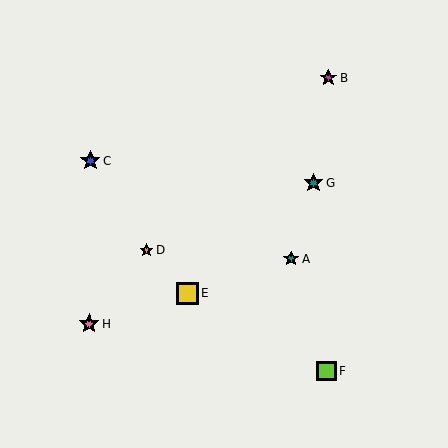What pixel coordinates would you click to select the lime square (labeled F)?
Click at (327, 371) to select the lime square F.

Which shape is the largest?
The yellow square (labeled E) is the largest.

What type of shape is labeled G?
Shape G is a teal star.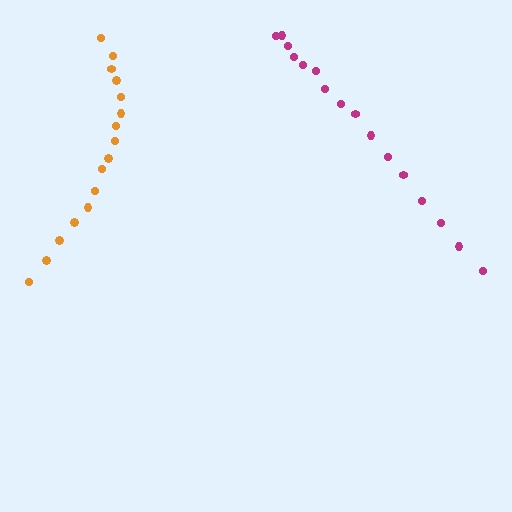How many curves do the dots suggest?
There are 2 distinct paths.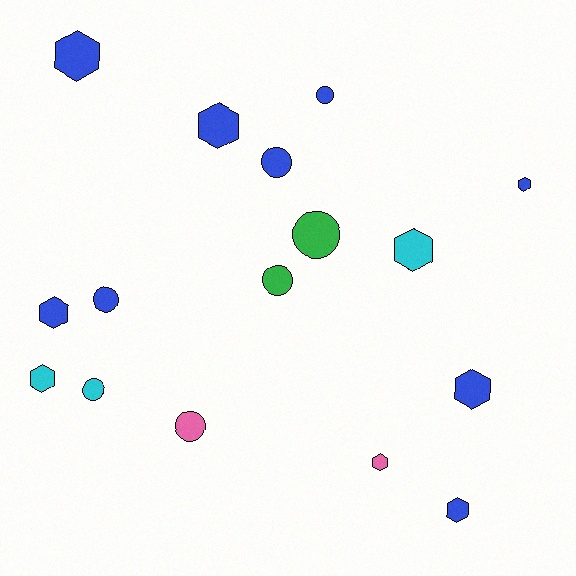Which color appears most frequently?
Blue, with 9 objects.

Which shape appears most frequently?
Hexagon, with 9 objects.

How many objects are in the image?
There are 16 objects.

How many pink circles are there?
There is 1 pink circle.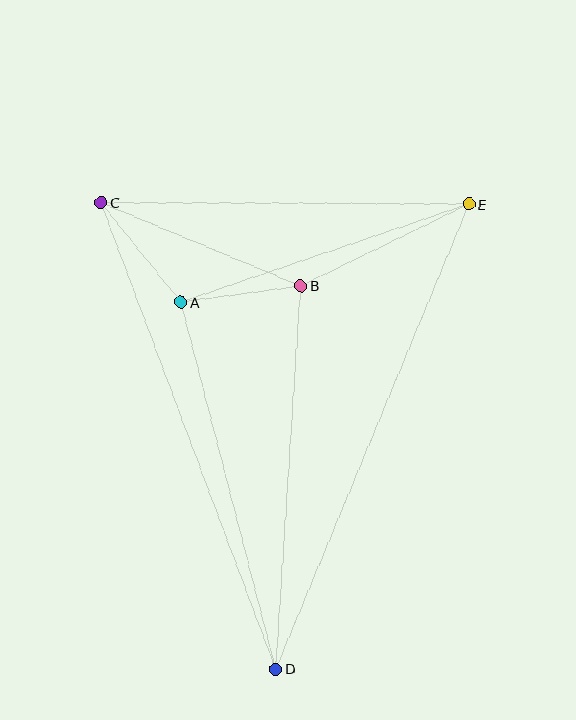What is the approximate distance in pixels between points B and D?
The distance between B and D is approximately 384 pixels.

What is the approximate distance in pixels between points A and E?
The distance between A and E is approximately 304 pixels.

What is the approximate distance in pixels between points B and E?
The distance between B and E is approximately 187 pixels.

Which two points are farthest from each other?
Points D and E are farthest from each other.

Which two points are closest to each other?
Points A and B are closest to each other.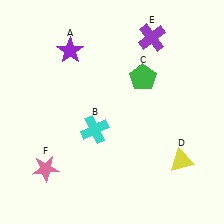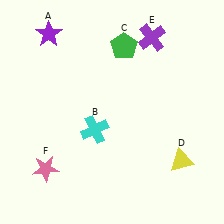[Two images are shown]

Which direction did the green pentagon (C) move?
The green pentagon (C) moved up.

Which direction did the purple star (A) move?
The purple star (A) moved left.